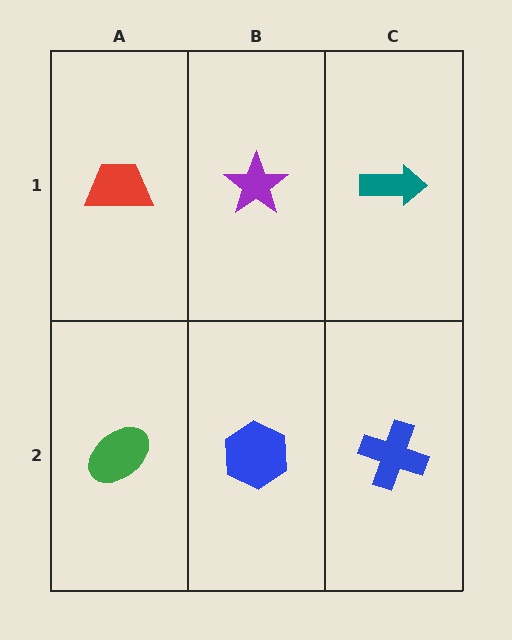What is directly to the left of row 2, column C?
A blue hexagon.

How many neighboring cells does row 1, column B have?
3.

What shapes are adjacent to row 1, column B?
A blue hexagon (row 2, column B), a red trapezoid (row 1, column A), a teal arrow (row 1, column C).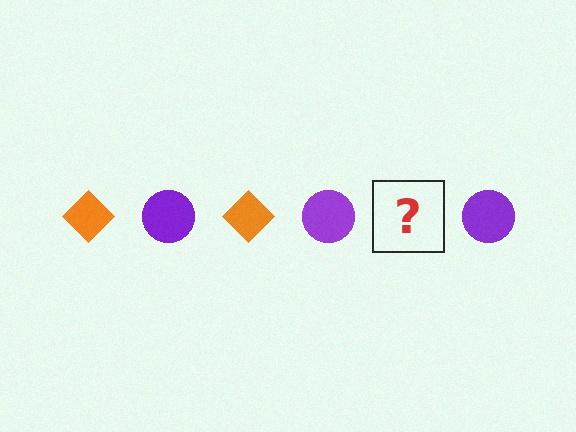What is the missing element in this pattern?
The missing element is an orange diamond.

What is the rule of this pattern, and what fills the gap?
The rule is that the pattern alternates between orange diamond and purple circle. The gap should be filled with an orange diamond.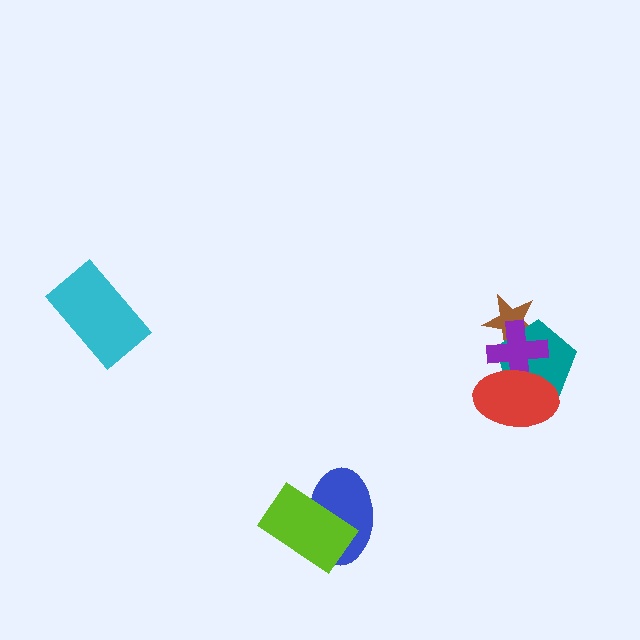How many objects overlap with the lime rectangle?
1 object overlaps with the lime rectangle.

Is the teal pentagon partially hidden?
Yes, it is partially covered by another shape.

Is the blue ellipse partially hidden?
Yes, it is partially covered by another shape.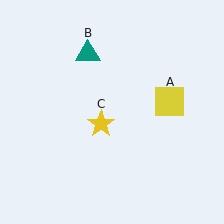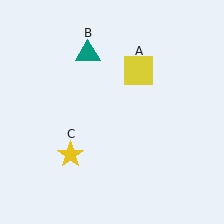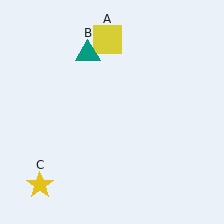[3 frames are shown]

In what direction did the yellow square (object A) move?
The yellow square (object A) moved up and to the left.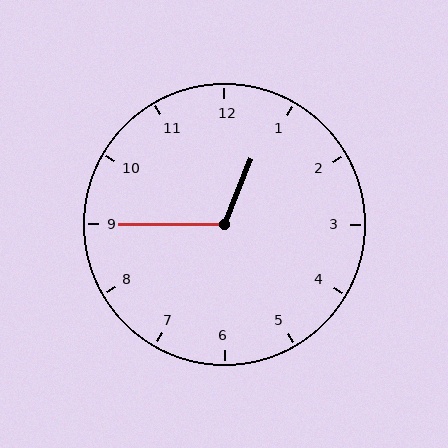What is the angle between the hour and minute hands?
Approximately 112 degrees.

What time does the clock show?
12:45.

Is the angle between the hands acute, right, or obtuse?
It is obtuse.